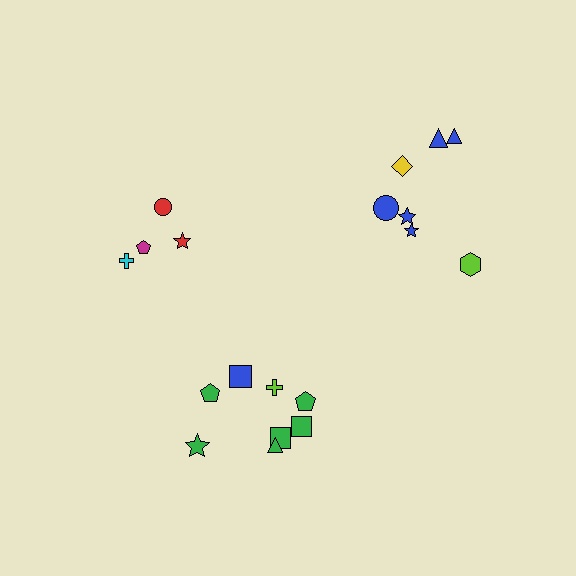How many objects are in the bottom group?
There are 8 objects.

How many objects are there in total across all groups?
There are 19 objects.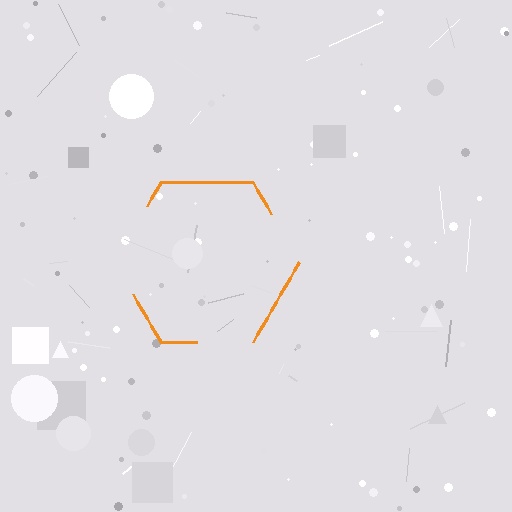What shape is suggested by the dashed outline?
The dashed outline suggests a hexagon.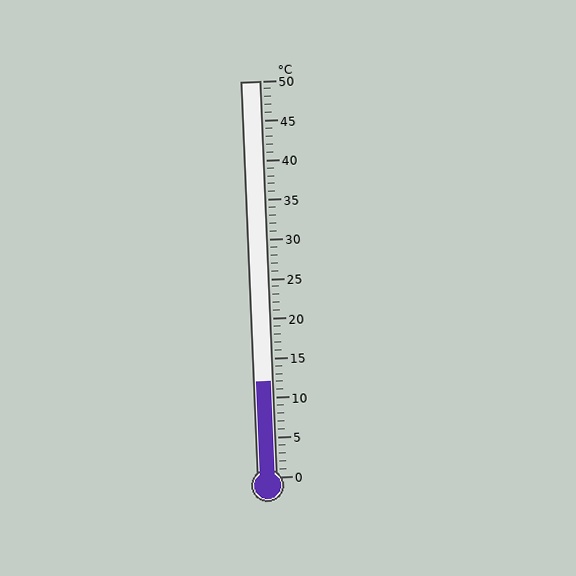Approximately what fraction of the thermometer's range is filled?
The thermometer is filled to approximately 25% of its range.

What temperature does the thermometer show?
The thermometer shows approximately 12°C.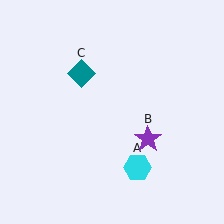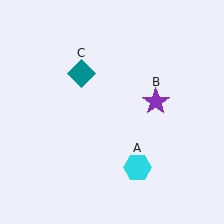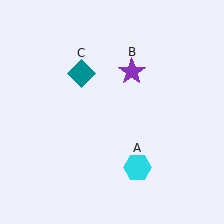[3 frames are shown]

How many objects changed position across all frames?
1 object changed position: purple star (object B).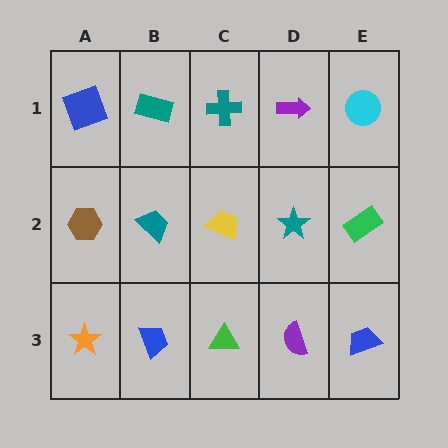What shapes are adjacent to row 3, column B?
A teal trapezoid (row 2, column B), an orange star (row 3, column A), a green triangle (row 3, column C).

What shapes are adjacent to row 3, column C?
A yellow trapezoid (row 2, column C), a blue trapezoid (row 3, column B), a purple semicircle (row 3, column D).